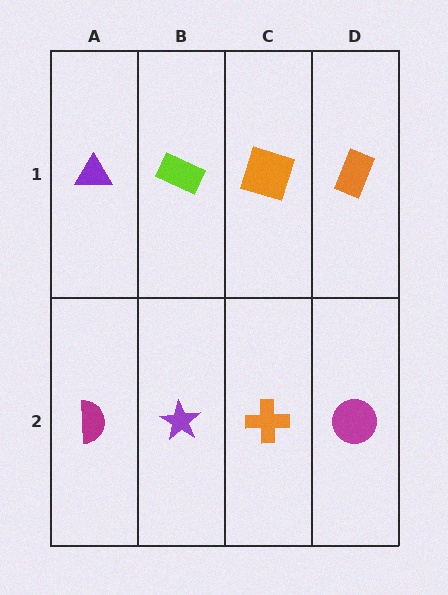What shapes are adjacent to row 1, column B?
A purple star (row 2, column B), a purple triangle (row 1, column A), an orange square (row 1, column C).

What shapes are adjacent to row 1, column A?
A magenta semicircle (row 2, column A), a lime rectangle (row 1, column B).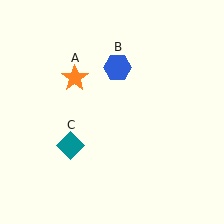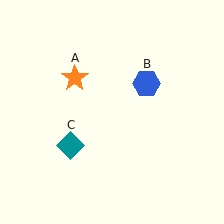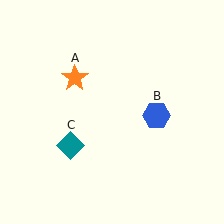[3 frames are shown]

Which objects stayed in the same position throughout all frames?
Orange star (object A) and teal diamond (object C) remained stationary.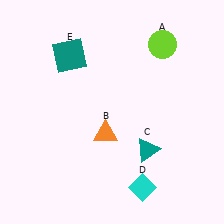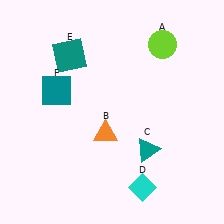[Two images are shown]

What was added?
A teal square (F) was added in Image 2.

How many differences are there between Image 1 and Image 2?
There is 1 difference between the two images.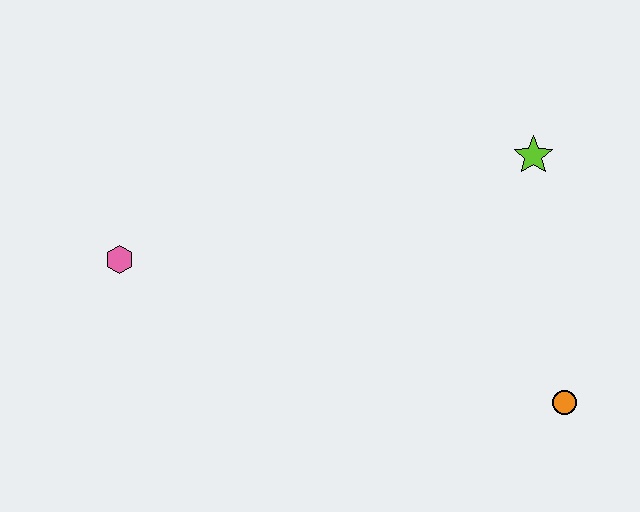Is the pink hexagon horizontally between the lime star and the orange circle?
No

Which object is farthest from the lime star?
The pink hexagon is farthest from the lime star.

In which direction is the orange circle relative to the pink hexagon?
The orange circle is to the right of the pink hexagon.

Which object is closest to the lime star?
The orange circle is closest to the lime star.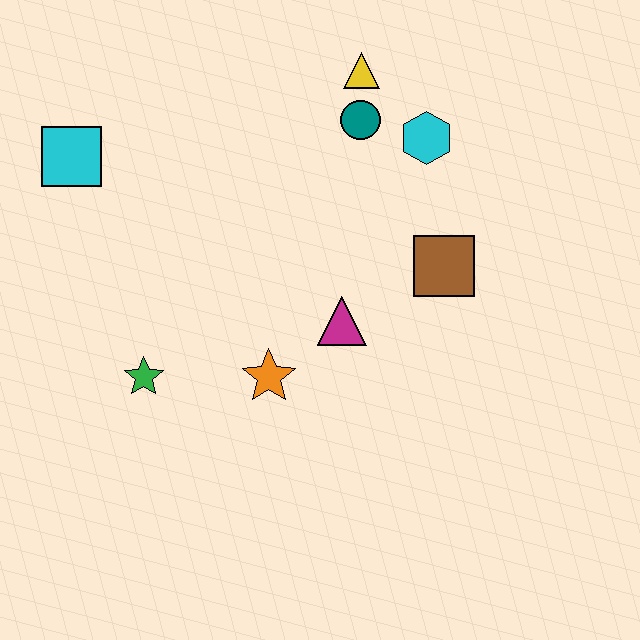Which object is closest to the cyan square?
The green star is closest to the cyan square.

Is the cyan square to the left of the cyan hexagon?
Yes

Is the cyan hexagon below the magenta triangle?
No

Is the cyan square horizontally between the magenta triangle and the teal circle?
No